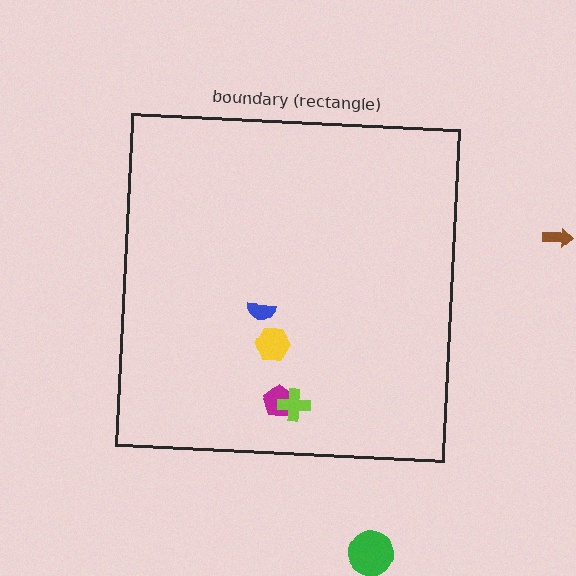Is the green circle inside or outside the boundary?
Outside.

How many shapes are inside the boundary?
4 inside, 2 outside.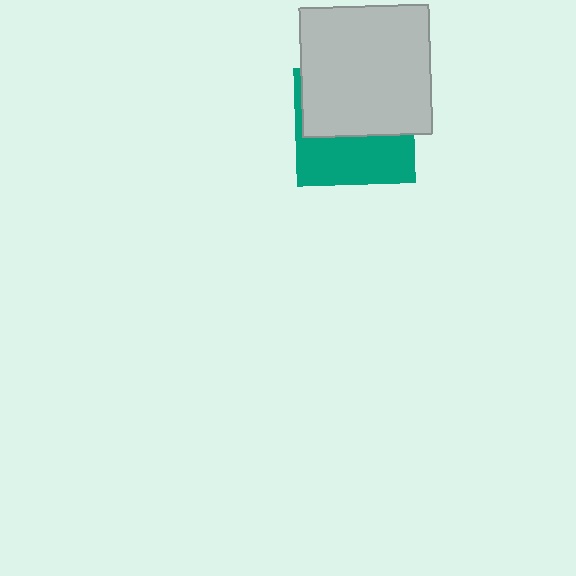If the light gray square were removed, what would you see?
You would see the complete teal square.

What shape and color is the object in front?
The object in front is a light gray square.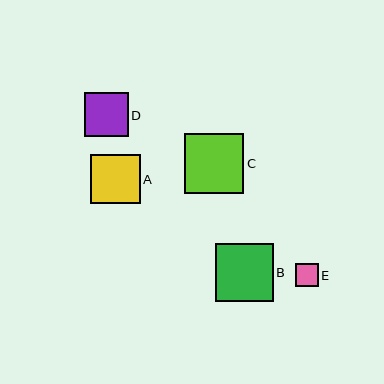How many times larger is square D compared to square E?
Square D is approximately 1.9 times the size of square E.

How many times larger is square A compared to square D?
Square A is approximately 1.1 times the size of square D.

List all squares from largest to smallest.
From largest to smallest: C, B, A, D, E.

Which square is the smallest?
Square E is the smallest with a size of approximately 23 pixels.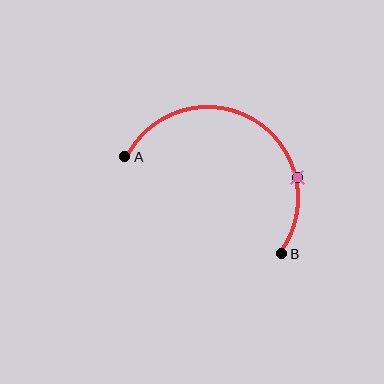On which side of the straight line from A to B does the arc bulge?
The arc bulges above the straight line connecting A and B.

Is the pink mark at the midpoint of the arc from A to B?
No. The pink mark lies on the arc but is closer to endpoint B. The arc midpoint would be at the point on the curve equidistant along the arc from both A and B.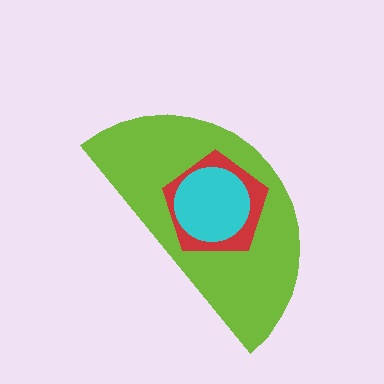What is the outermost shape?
The lime semicircle.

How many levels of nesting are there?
3.